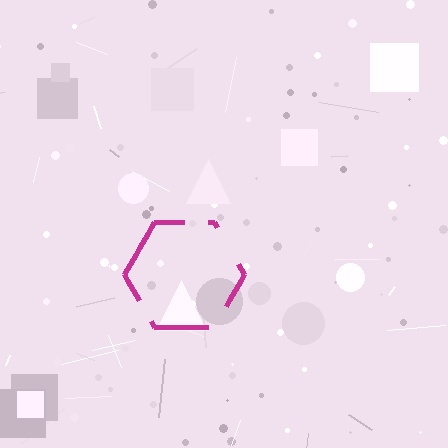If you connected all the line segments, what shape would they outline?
They would outline a hexagon.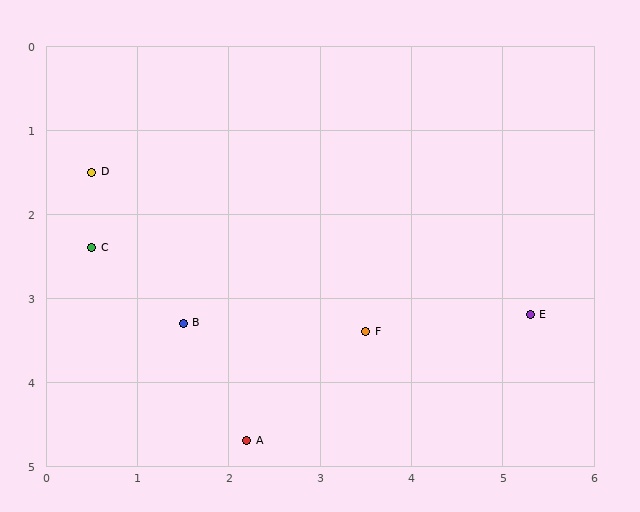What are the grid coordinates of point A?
Point A is at approximately (2.2, 4.7).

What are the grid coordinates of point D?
Point D is at approximately (0.5, 1.5).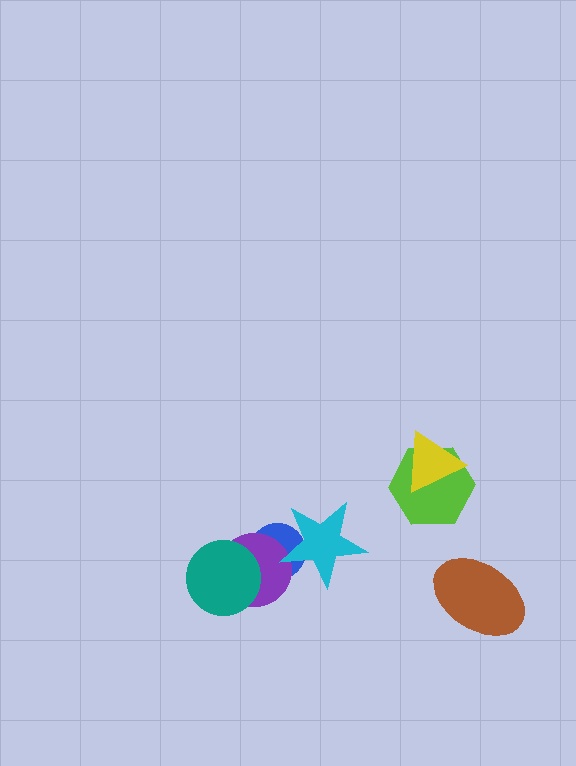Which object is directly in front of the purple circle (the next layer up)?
The teal circle is directly in front of the purple circle.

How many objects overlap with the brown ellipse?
0 objects overlap with the brown ellipse.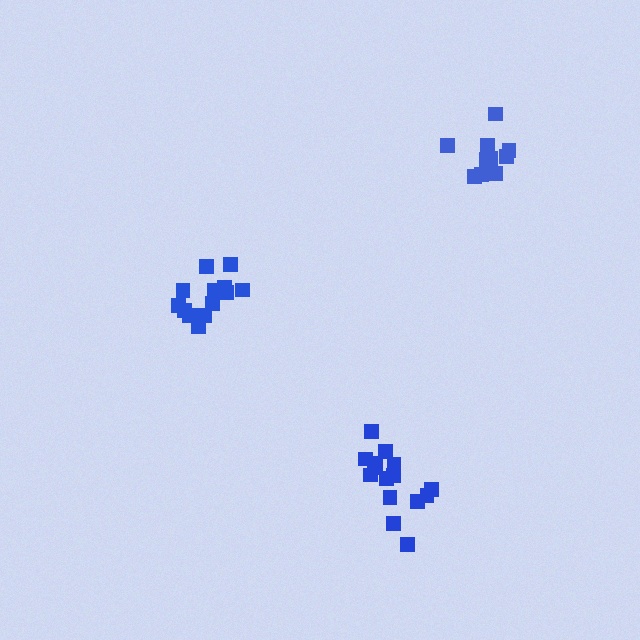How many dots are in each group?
Group 1: 13 dots, Group 2: 10 dots, Group 3: 15 dots (38 total).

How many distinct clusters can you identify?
There are 3 distinct clusters.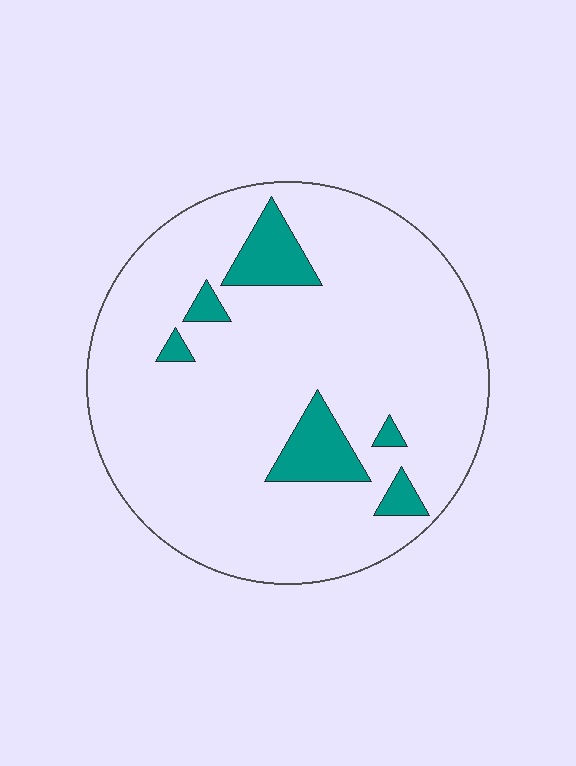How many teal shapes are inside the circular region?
6.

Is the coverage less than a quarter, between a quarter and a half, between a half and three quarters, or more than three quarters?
Less than a quarter.